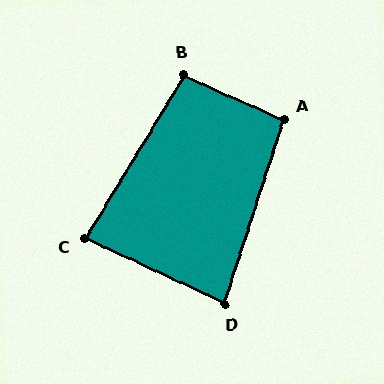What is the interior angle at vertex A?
Approximately 96 degrees (obtuse).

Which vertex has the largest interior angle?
B, at approximately 97 degrees.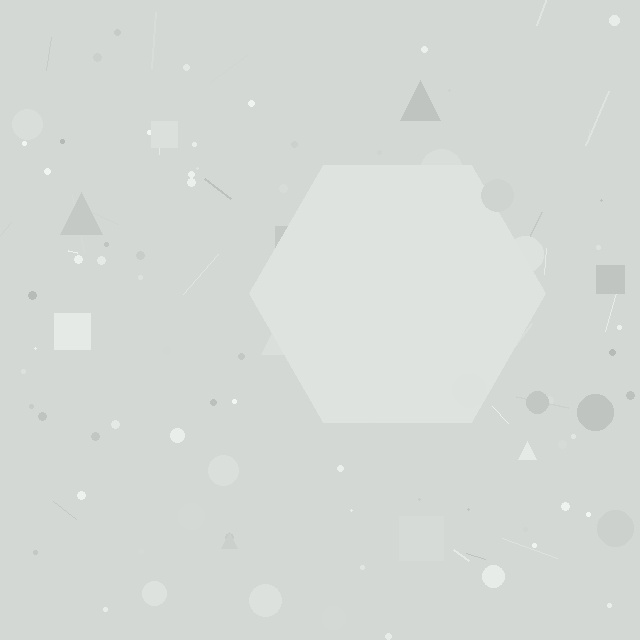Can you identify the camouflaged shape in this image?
The camouflaged shape is a hexagon.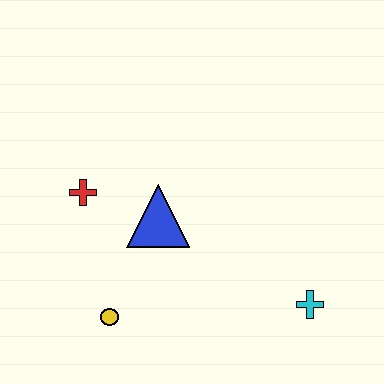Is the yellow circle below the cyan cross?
Yes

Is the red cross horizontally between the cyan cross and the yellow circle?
No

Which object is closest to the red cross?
The blue triangle is closest to the red cross.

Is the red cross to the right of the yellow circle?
No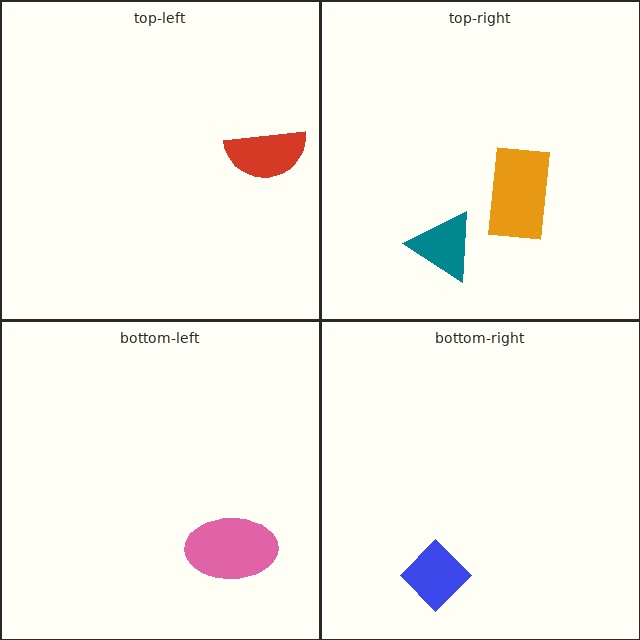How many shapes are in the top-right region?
2.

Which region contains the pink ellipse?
The bottom-left region.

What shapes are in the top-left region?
The red semicircle.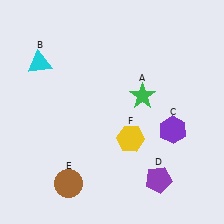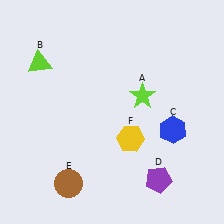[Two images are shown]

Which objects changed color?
A changed from green to lime. B changed from cyan to lime. C changed from purple to blue.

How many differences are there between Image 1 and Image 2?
There are 3 differences between the two images.